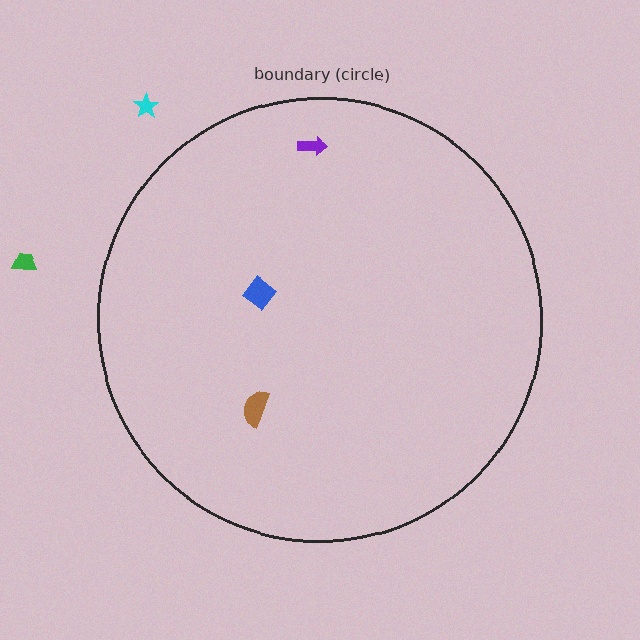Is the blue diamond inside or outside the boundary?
Inside.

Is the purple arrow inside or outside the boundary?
Inside.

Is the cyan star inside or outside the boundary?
Outside.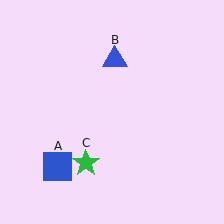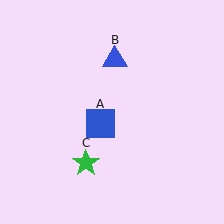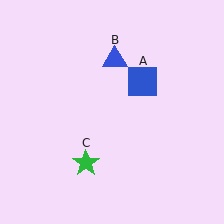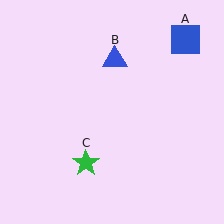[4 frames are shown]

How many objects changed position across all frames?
1 object changed position: blue square (object A).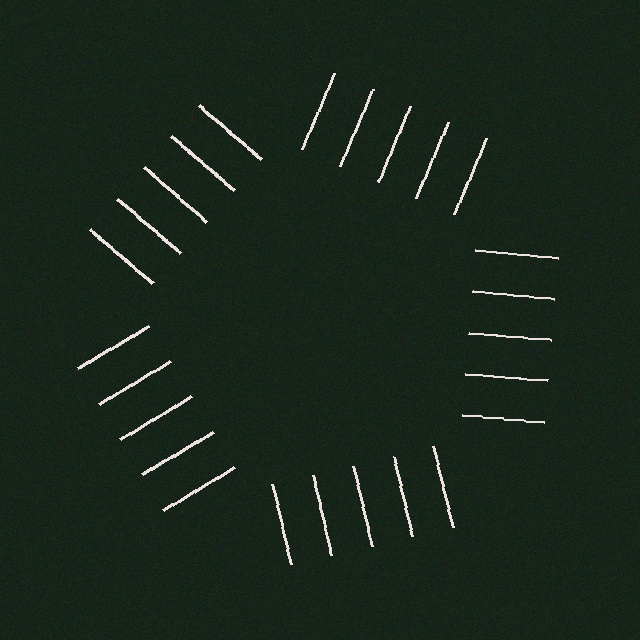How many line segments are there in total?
25 — 5 along each of the 5 edges.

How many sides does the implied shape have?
5 sides — the line-ends trace a pentagon.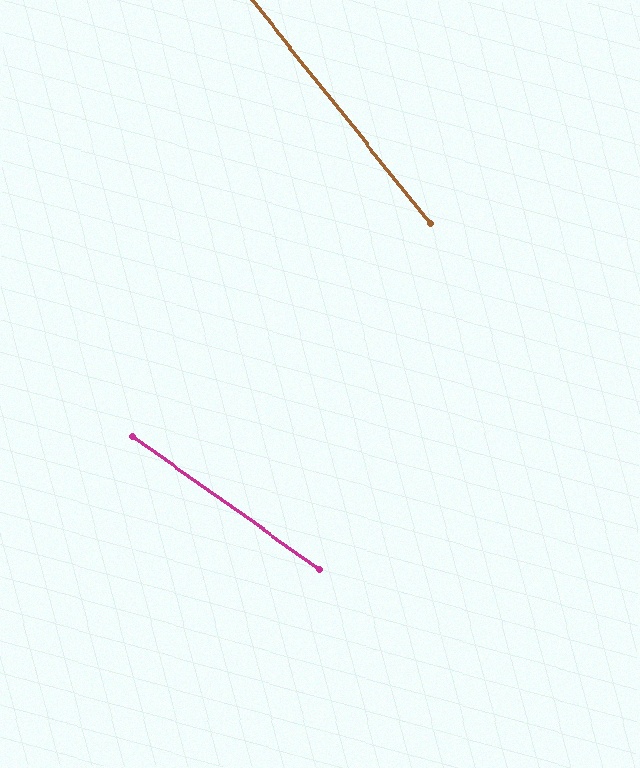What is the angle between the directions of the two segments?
Approximately 16 degrees.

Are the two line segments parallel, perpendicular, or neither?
Neither parallel nor perpendicular — they differ by about 16°.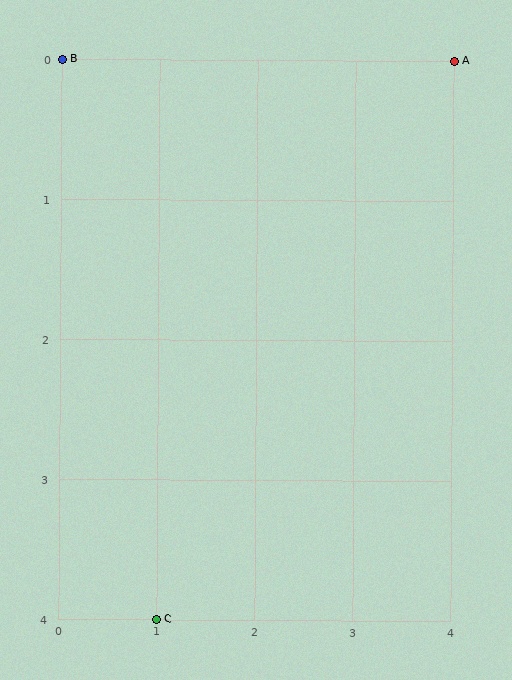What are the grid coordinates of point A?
Point A is at grid coordinates (4, 0).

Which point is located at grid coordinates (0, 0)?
Point B is at (0, 0).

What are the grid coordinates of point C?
Point C is at grid coordinates (1, 4).